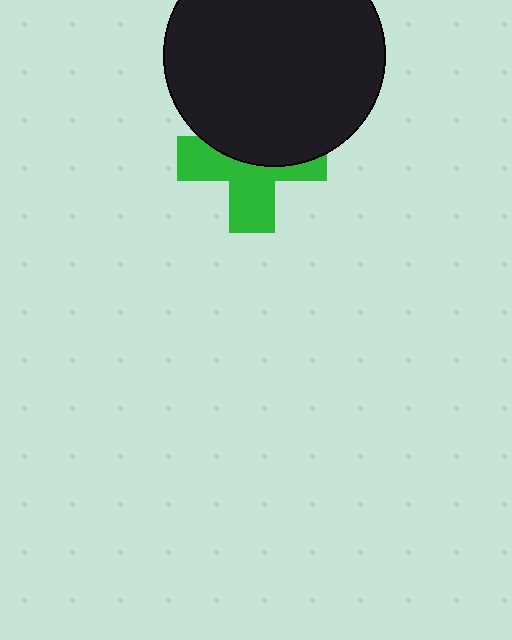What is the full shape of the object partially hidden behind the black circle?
The partially hidden object is a green cross.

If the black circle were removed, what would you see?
You would see the complete green cross.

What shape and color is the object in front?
The object in front is a black circle.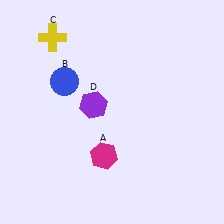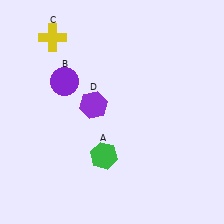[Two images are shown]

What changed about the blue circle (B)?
In Image 1, B is blue. In Image 2, it changed to purple.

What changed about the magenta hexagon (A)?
In Image 1, A is magenta. In Image 2, it changed to green.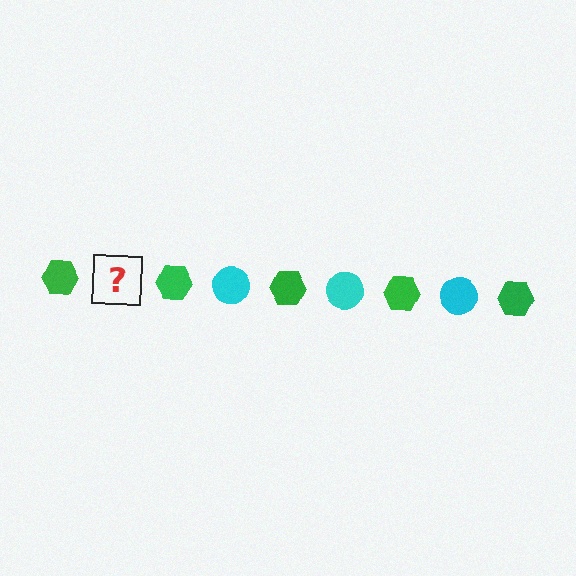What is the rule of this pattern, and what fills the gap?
The rule is that the pattern alternates between green hexagon and cyan circle. The gap should be filled with a cyan circle.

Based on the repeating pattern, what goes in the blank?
The blank should be a cyan circle.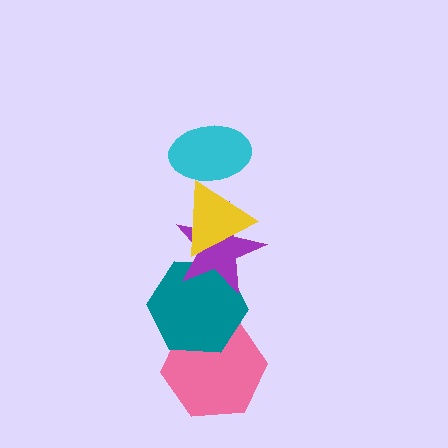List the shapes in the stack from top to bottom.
From top to bottom: the cyan ellipse, the yellow triangle, the purple star, the teal hexagon, the pink hexagon.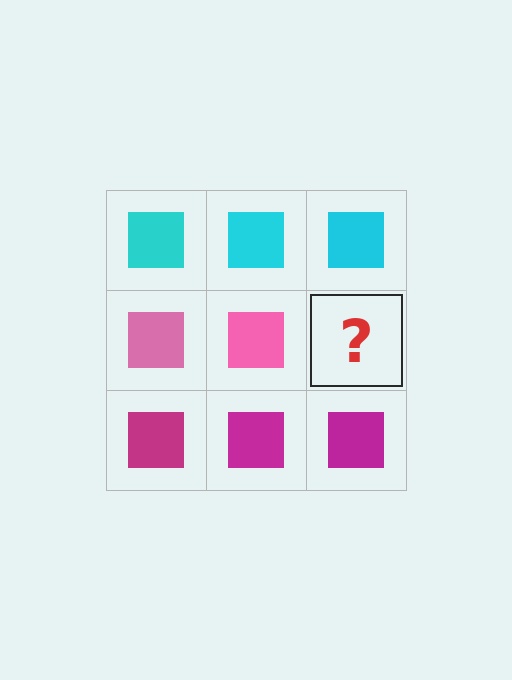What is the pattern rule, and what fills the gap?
The rule is that each row has a consistent color. The gap should be filled with a pink square.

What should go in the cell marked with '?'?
The missing cell should contain a pink square.